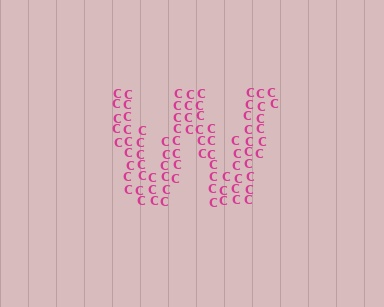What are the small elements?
The small elements are letter C's.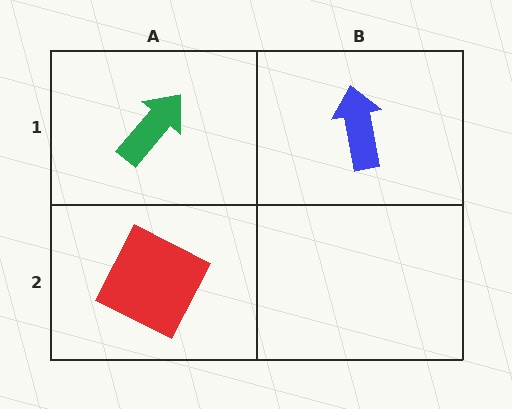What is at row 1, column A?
A green arrow.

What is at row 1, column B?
A blue arrow.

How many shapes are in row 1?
2 shapes.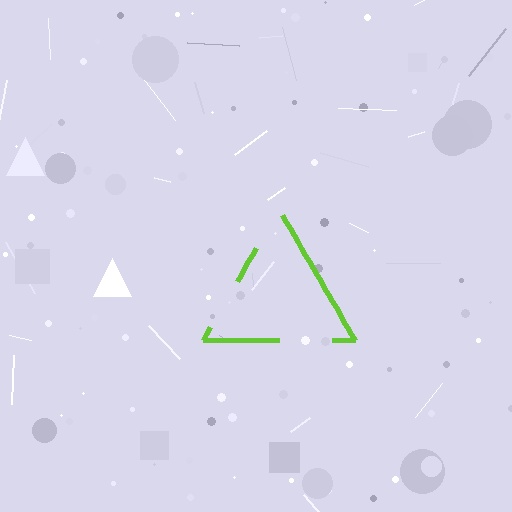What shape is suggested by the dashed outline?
The dashed outline suggests a triangle.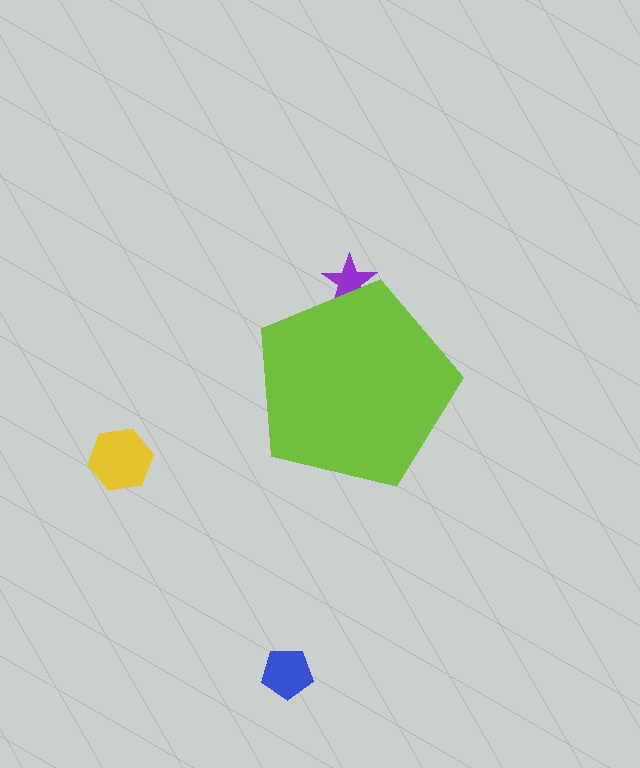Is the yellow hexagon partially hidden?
No, the yellow hexagon is fully visible.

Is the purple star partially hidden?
Yes, the purple star is partially hidden behind the lime pentagon.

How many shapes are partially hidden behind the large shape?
1 shape is partially hidden.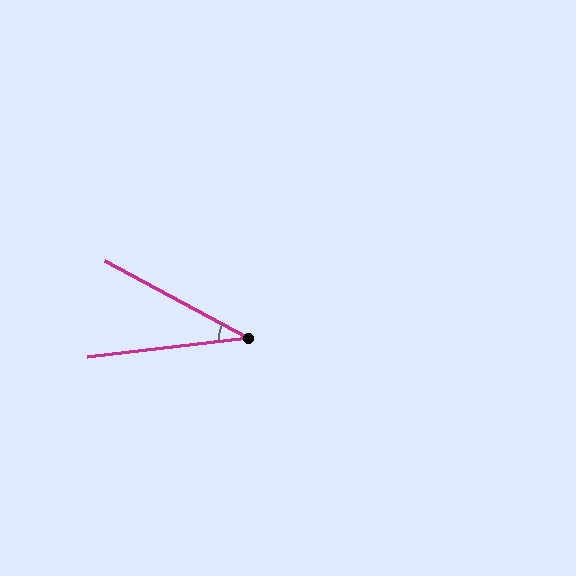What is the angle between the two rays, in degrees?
Approximately 35 degrees.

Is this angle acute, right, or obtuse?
It is acute.